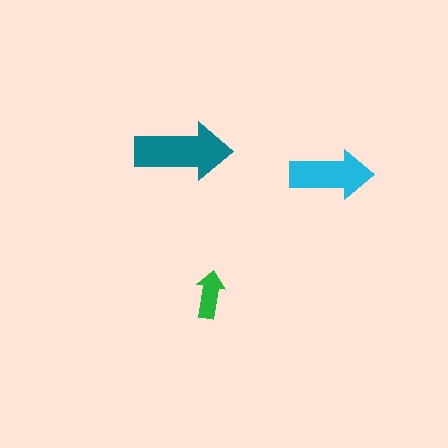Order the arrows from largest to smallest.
the teal one, the cyan one, the green one.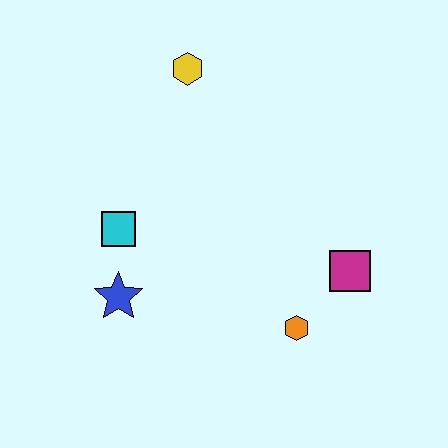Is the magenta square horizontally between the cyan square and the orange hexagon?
No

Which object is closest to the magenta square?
The orange hexagon is closest to the magenta square.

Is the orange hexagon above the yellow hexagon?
No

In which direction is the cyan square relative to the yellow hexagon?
The cyan square is below the yellow hexagon.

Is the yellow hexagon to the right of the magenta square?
No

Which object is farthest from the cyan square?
The magenta square is farthest from the cyan square.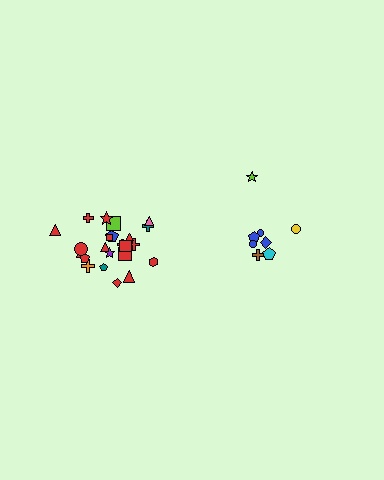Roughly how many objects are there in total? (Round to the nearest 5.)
Roughly 35 objects in total.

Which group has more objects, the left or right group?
The left group.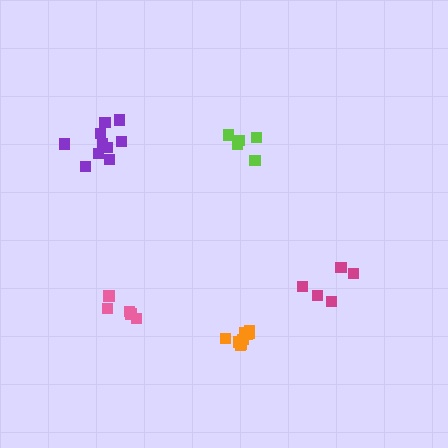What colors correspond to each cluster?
The clusters are colored: magenta, lime, orange, pink, purple.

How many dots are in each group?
Group 1: 5 dots, Group 2: 5 dots, Group 3: 9 dots, Group 4: 6 dots, Group 5: 10 dots (35 total).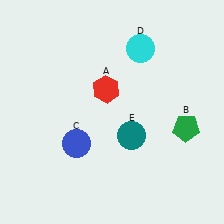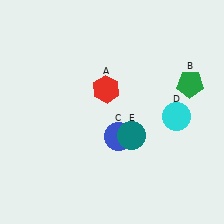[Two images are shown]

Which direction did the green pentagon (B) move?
The green pentagon (B) moved up.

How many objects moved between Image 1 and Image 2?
3 objects moved between the two images.